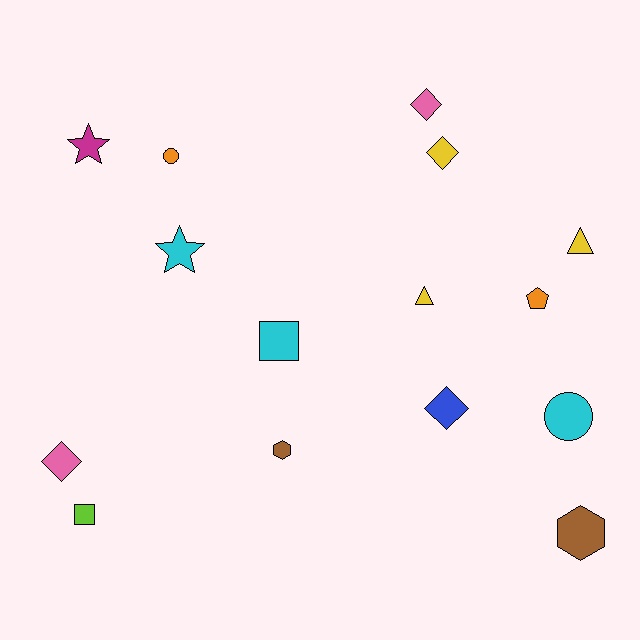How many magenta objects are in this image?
There is 1 magenta object.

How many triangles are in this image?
There are 2 triangles.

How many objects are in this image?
There are 15 objects.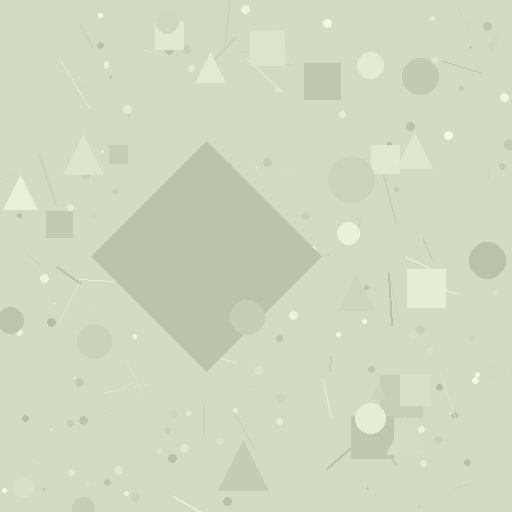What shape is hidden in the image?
A diamond is hidden in the image.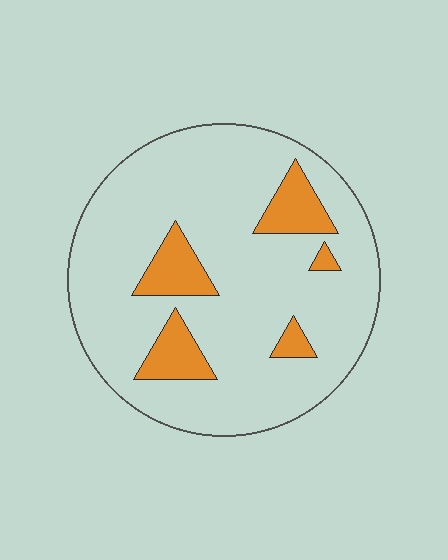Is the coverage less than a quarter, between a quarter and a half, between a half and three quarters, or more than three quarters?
Less than a quarter.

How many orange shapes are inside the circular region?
5.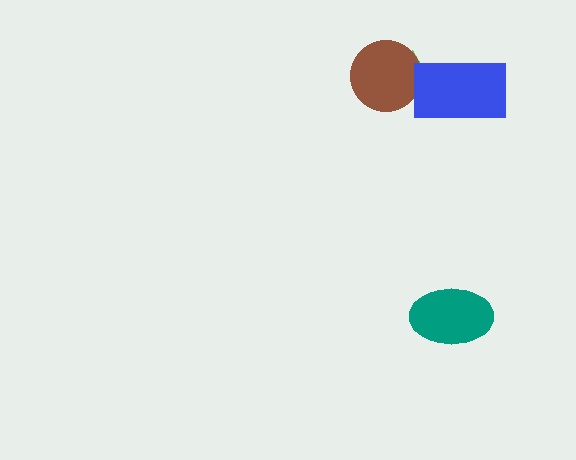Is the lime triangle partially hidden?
Yes, it is partially covered by another shape.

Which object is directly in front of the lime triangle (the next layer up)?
The brown circle is directly in front of the lime triangle.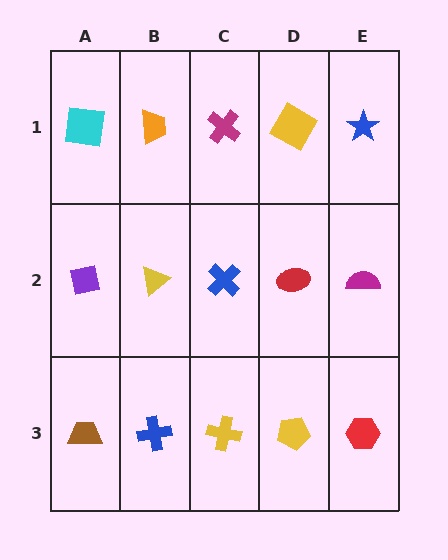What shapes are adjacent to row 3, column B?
A yellow triangle (row 2, column B), a brown trapezoid (row 3, column A), a yellow cross (row 3, column C).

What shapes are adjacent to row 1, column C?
A blue cross (row 2, column C), an orange trapezoid (row 1, column B), a yellow square (row 1, column D).